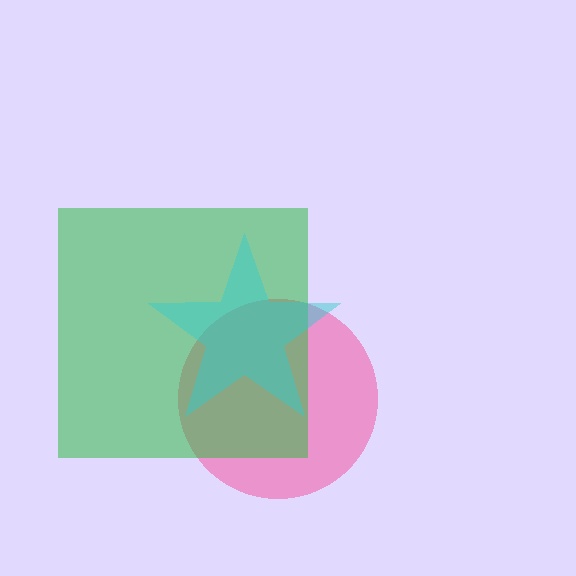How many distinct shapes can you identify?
There are 3 distinct shapes: a pink circle, a green square, a cyan star.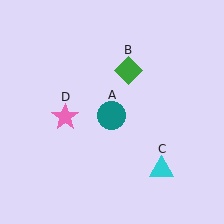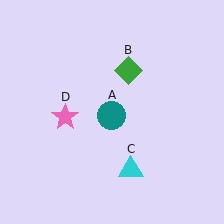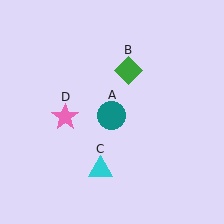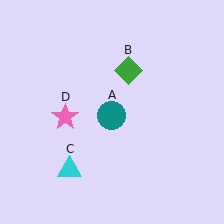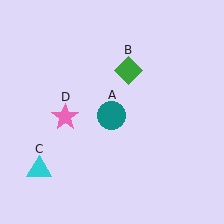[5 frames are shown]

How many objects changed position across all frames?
1 object changed position: cyan triangle (object C).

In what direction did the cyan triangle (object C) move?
The cyan triangle (object C) moved left.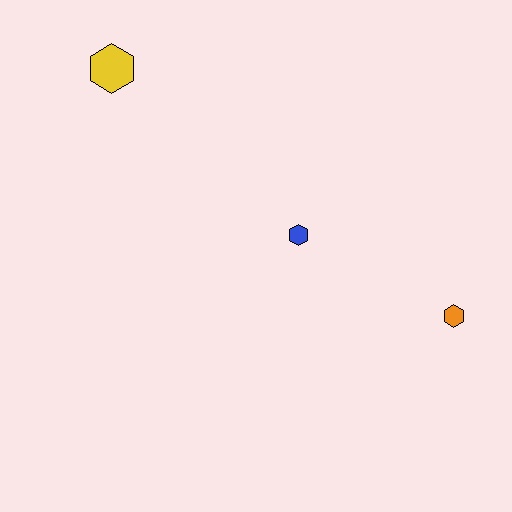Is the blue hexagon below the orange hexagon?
No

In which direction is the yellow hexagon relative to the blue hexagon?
The yellow hexagon is to the left of the blue hexagon.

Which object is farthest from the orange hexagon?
The yellow hexagon is farthest from the orange hexagon.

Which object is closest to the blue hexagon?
The orange hexagon is closest to the blue hexagon.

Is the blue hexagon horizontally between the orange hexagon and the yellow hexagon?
Yes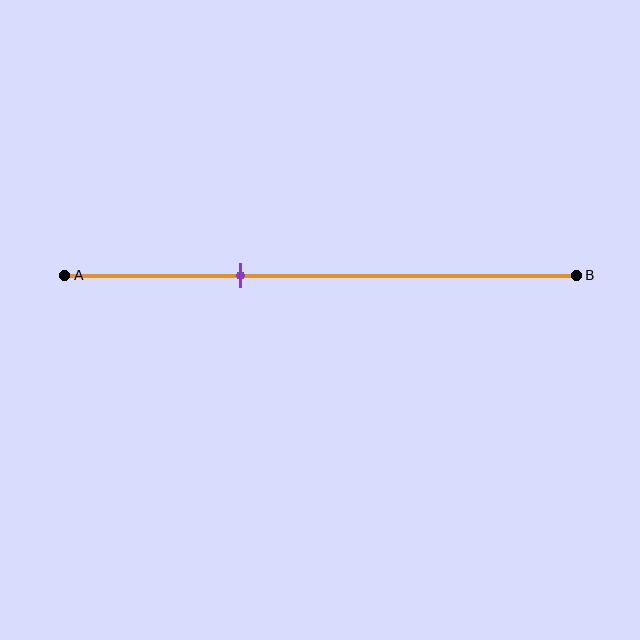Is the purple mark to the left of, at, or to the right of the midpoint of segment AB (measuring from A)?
The purple mark is to the left of the midpoint of segment AB.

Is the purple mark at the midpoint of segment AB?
No, the mark is at about 35% from A, not at the 50% midpoint.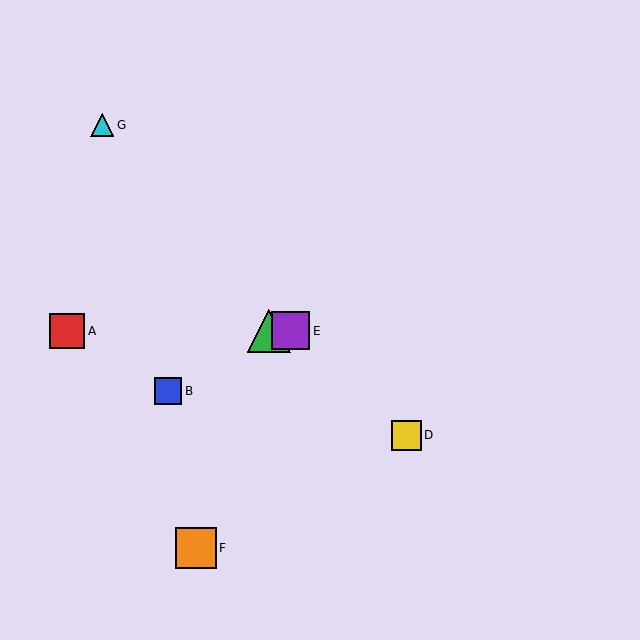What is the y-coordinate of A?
Object A is at y≈331.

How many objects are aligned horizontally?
3 objects (A, C, E) are aligned horizontally.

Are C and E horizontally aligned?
Yes, both are at y≈331.